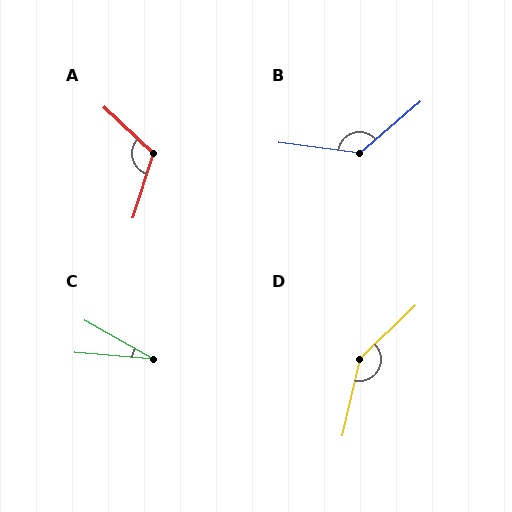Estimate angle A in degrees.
Approximately 115 degrees.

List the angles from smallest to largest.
C (24°), A (115°), B (132°), D (147°).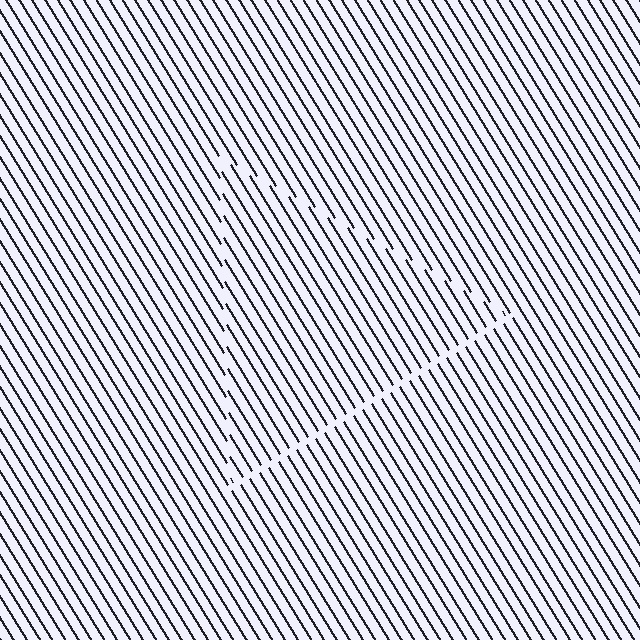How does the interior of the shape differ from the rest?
The interior of the shape contains the same grating, shifted by half a period — the contour is defined by the phase discontinuity where line-ends from the inner and outer gratings abut.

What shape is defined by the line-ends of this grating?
An illusory triangle. The interior of the shape contains the same grating, shifted by half a period — the contour is defined by the phase discontinuity where line-ends from the inner and outer gratings abut.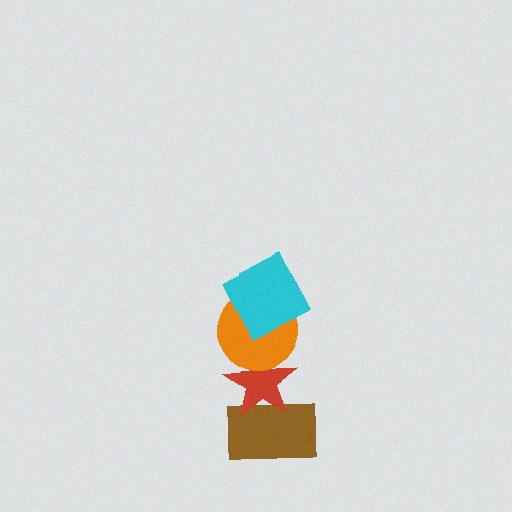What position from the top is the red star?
The red star is 3rd from the top.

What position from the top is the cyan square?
The cyan square is 1st from the top.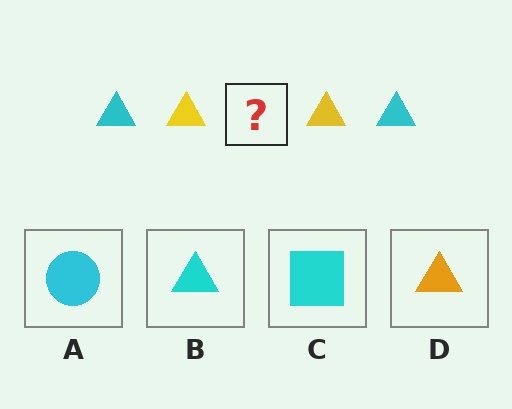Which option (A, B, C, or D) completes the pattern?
B.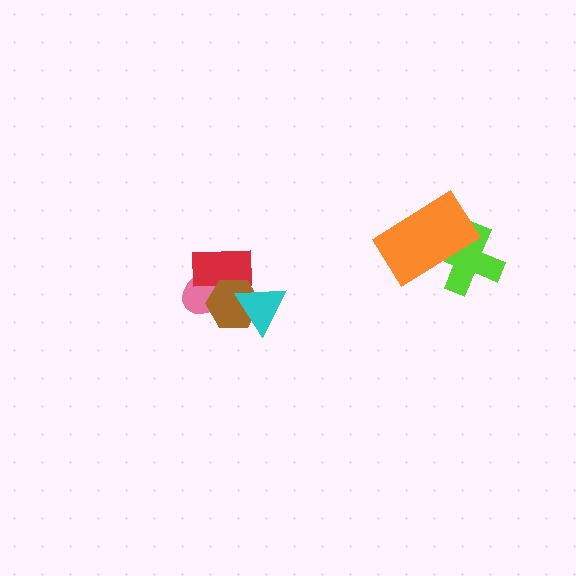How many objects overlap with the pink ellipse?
3 objects overlap with the pink ellipse.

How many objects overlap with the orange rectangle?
1 object overlaps with the orange rectangle.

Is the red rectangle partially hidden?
Yes, it is partially covered by another shape.